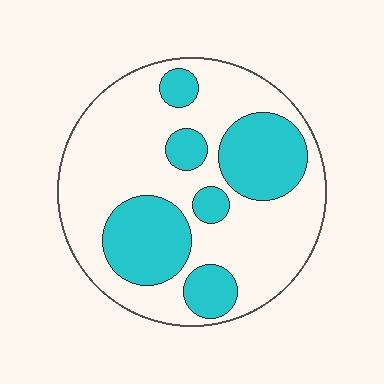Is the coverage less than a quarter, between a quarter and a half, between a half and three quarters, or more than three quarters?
Between a quarter and a half.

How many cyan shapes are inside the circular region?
6.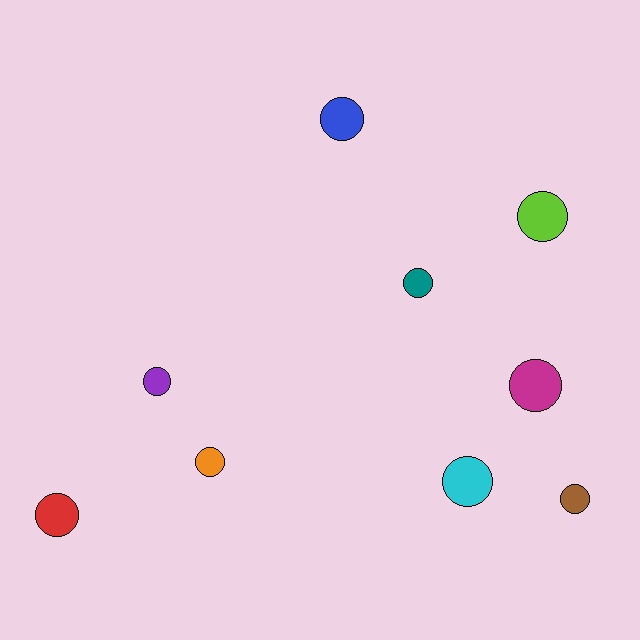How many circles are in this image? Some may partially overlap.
There are 9 circles.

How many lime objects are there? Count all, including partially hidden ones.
There is 1 lime object.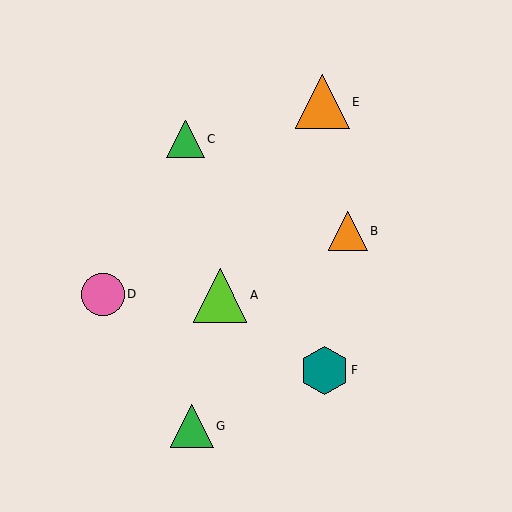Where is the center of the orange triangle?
The center of the orange triangle is at (348, 231).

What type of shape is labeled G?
Shape G is a green triangle.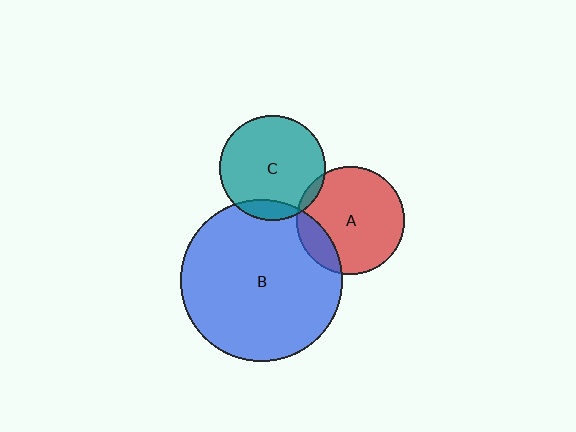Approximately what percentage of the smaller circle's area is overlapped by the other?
Approximately 10%.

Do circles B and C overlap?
Yes.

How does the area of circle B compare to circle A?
Approximately 2.3 times.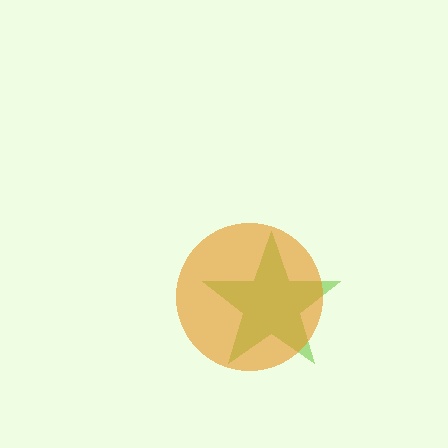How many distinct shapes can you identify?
There are 2 distinct shapes: a lime star, an orange circle.